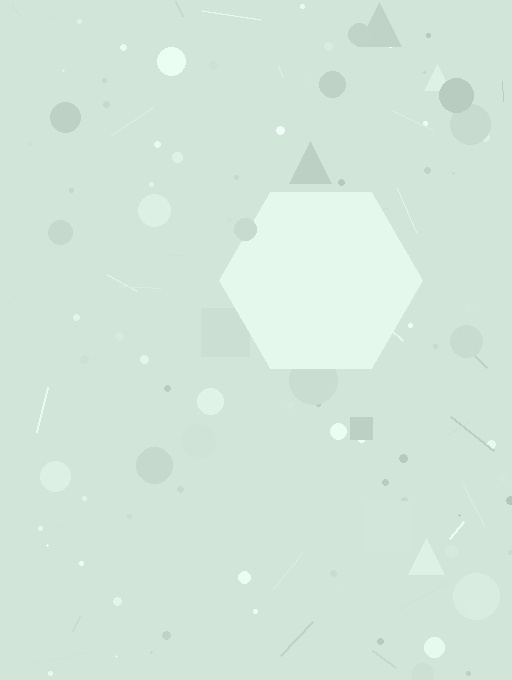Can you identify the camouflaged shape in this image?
The camouflaged shape is a hexagon.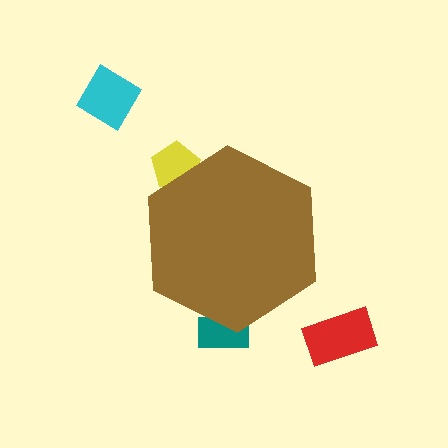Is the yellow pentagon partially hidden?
Yes, the yellow pentagon is partially hidden behind the brown hexagon.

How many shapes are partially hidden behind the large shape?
2 shapes are partially hidden.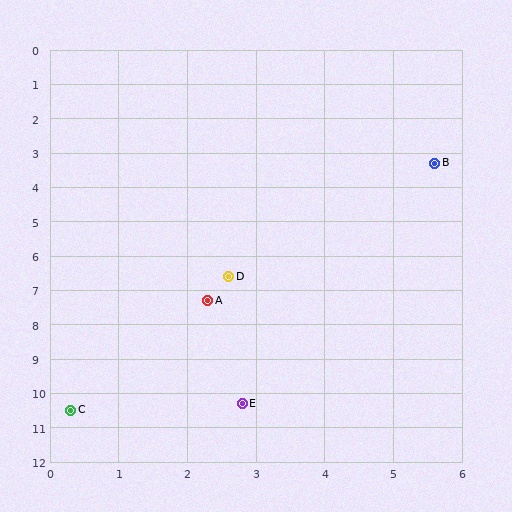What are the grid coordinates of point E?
Point E is at approximately (2.8, 10.3).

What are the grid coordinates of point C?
Point C is at approximately (0.3, 10.5).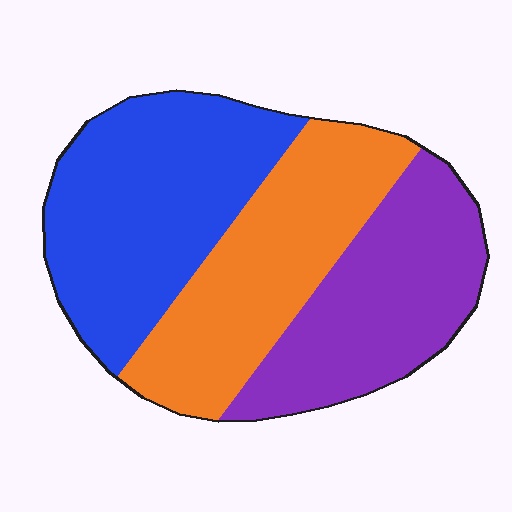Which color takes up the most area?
Blue, at roughly 35%.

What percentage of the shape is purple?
Purple takes up about one third (1/3) of the shape.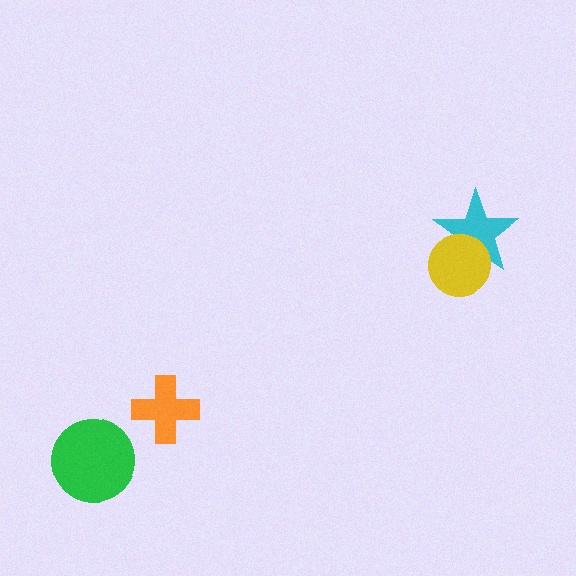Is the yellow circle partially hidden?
No, no other shape covers it.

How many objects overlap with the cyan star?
1 object overlaps with the cyan star.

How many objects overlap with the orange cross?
0 objects overlap with the orange cross.